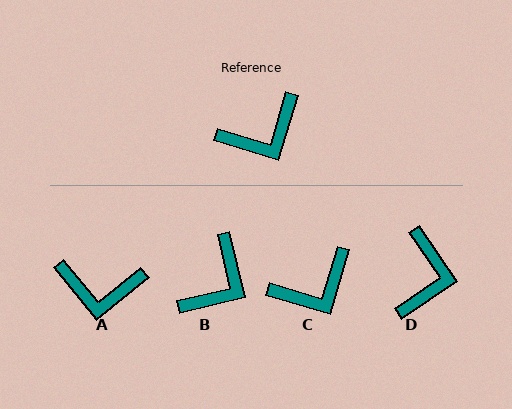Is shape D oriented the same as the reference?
No, it is off by about 51 degrees.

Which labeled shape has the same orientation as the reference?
C.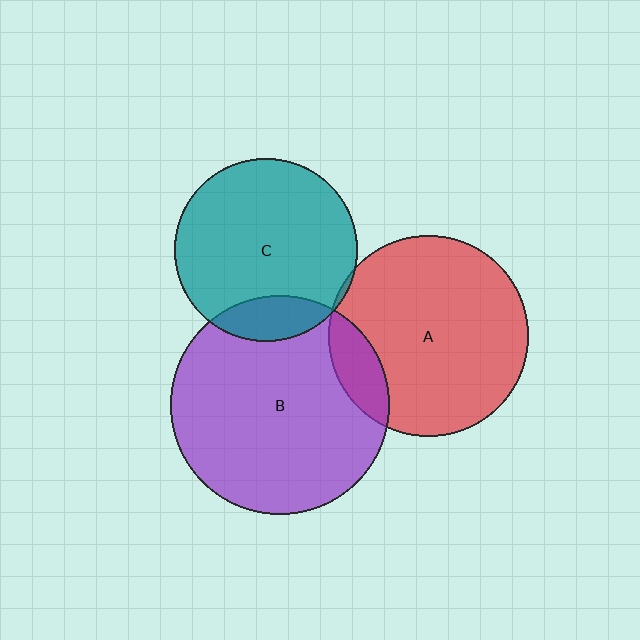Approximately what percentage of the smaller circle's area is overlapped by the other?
Approximately 15%.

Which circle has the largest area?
Circle B (purple).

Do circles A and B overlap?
Yes.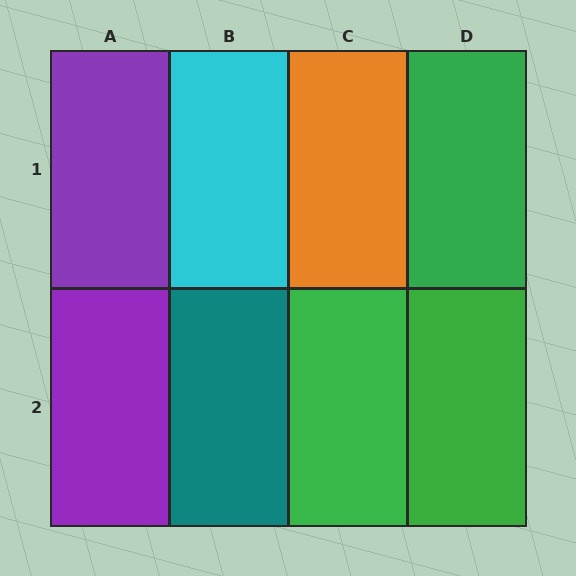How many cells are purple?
2 cells are purple.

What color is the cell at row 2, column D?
Green.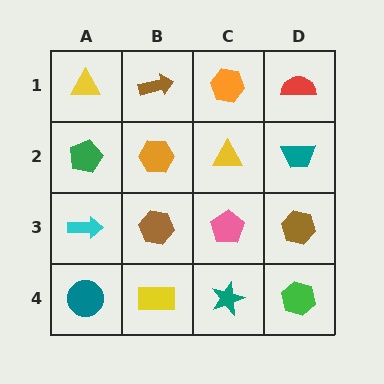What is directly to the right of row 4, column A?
A yellow rectangle.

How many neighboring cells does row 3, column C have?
4.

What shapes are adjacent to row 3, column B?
An orange hexagon (row 2, column B), a yellow rectangle (row 4, column B), a cyan arrow (row 3, column A), a pink pentagon (row 3, column C).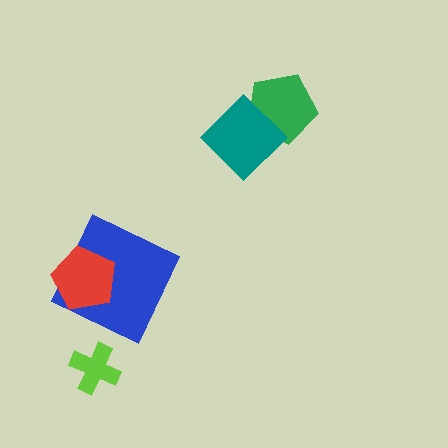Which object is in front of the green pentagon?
The teal diamond is in front of the green pentagon.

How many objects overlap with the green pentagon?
1 object overlaps with the green pentagon.